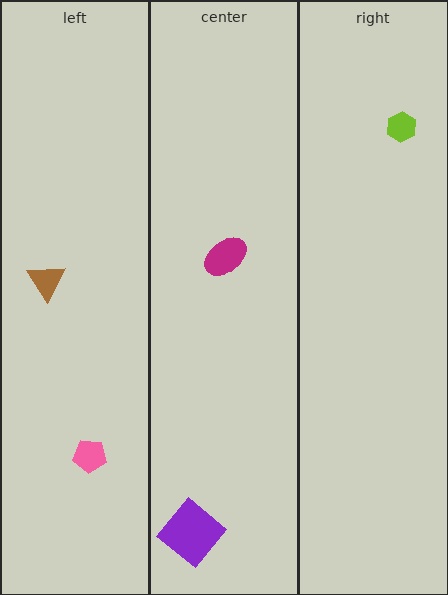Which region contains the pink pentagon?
The left region.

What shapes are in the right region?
The lime hexagon.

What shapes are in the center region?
The magenta ellipse, the purple diamond.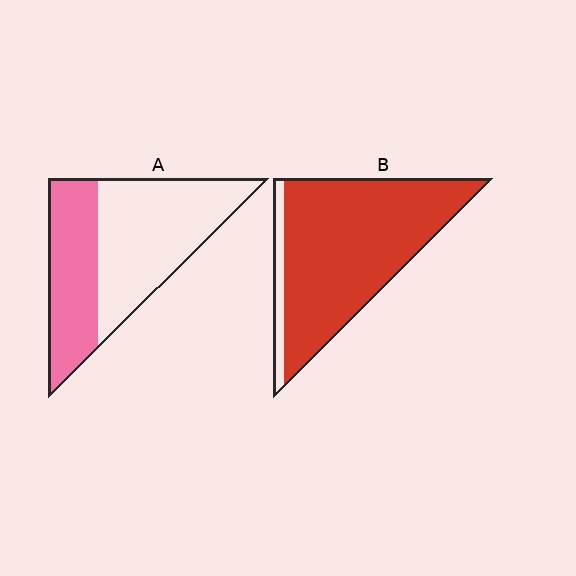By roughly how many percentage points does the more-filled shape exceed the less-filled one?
By roughly 50 percentage points (B over A).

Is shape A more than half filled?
No.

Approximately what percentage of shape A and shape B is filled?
A is approximately 40% and B is approximately 90%.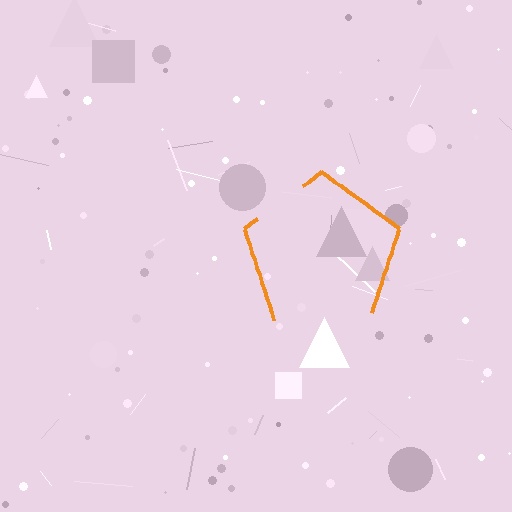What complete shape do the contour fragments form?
The contour fragments form a pentagon.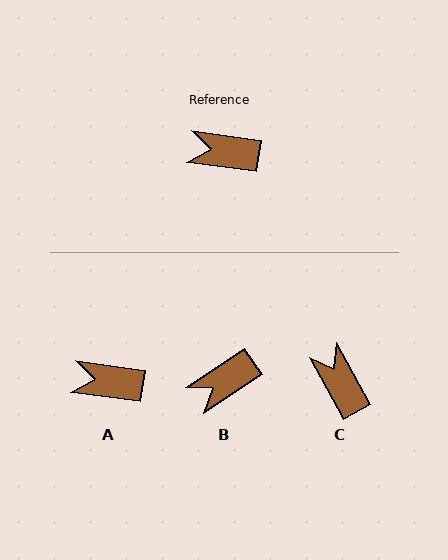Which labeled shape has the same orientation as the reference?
A.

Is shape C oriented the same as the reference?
No, it is off by about 53 degrees.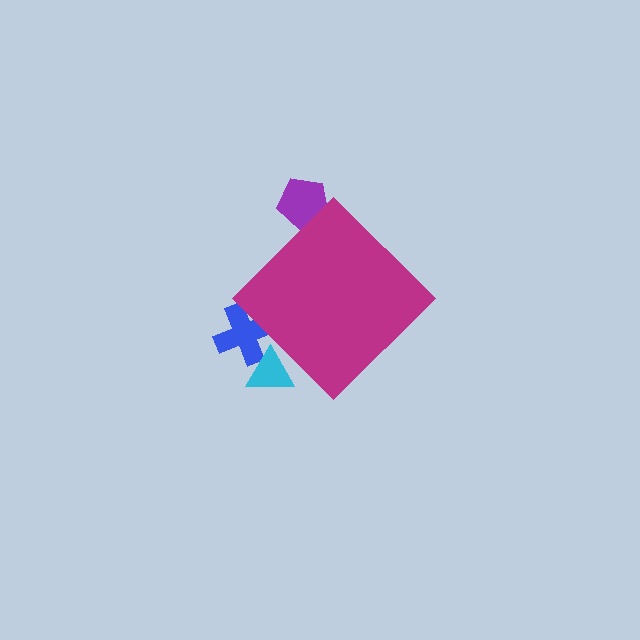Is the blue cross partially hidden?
Yes, the blue cross is partially hidden behind the magenta diamond.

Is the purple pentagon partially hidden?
Yes, the purple pentagon is partially hidden behind the magenta diamond.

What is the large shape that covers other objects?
A magenta diamond.